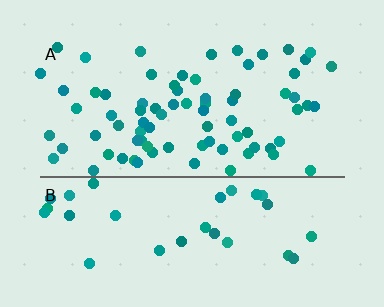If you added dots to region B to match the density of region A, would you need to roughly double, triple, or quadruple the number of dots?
Approximately double.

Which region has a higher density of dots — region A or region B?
A (the top).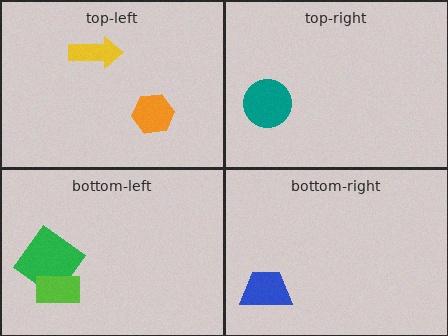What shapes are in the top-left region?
The yellow arrow, the orange hexagon.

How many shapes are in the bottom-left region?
2.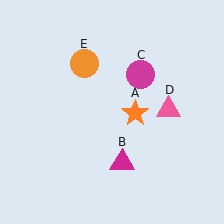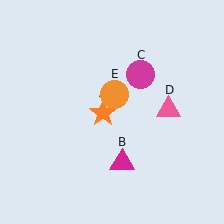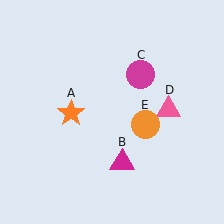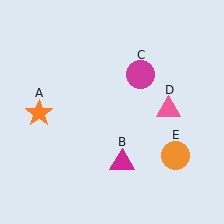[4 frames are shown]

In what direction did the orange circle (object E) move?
The orange circle (object E) moved down and to the right.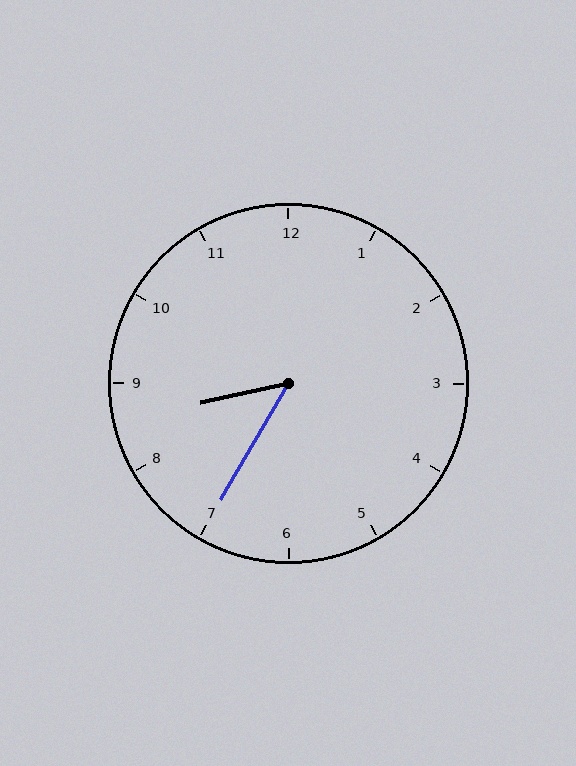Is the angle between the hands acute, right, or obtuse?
It is acute.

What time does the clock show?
8:35.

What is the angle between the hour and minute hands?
Approximately 48 degrees.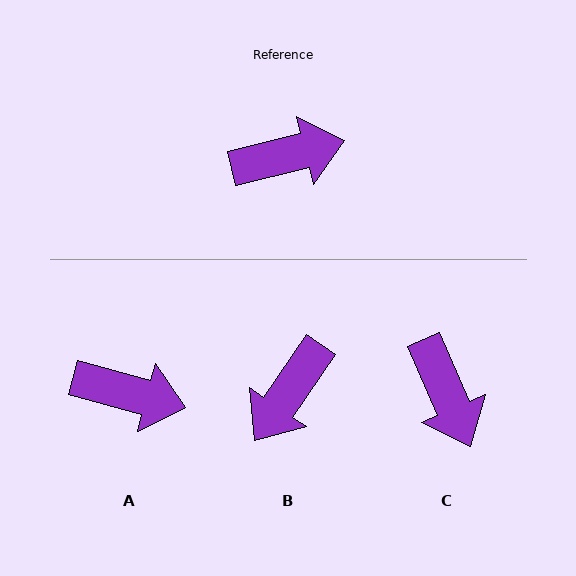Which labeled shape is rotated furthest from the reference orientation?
B, about 139 degrees away.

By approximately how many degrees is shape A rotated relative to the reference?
Approximately 29 degrees clockwise.